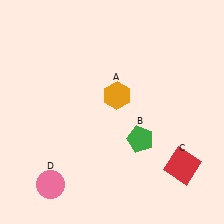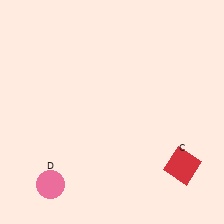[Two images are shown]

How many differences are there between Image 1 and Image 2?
There are 2 differences between the two images.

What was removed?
The orange hexagon (A), the green pentagon (B) were removed in Image 2.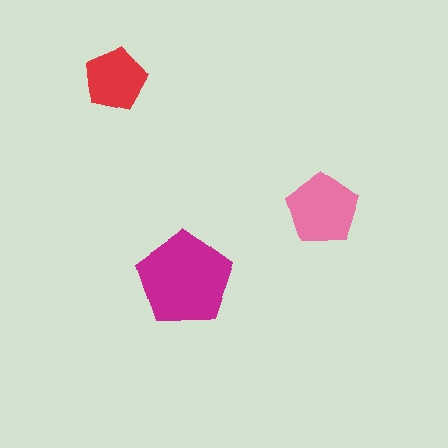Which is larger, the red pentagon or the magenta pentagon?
The magenta one.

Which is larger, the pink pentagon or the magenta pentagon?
The magenta one.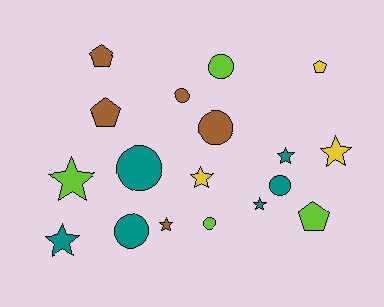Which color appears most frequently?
Teal, with 6 objects.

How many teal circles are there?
There are 3 teal circles.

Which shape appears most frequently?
Circle, with 7 objects.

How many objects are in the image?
There are 18 objects.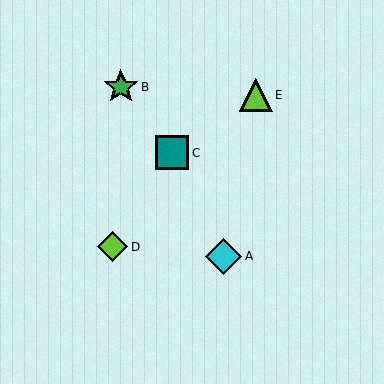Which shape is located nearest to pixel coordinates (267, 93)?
The lime triangle (labeled E) at (256, 95) is nearest to that location.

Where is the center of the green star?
The center of the green star is at (121, 87).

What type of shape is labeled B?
Shape B is a green star.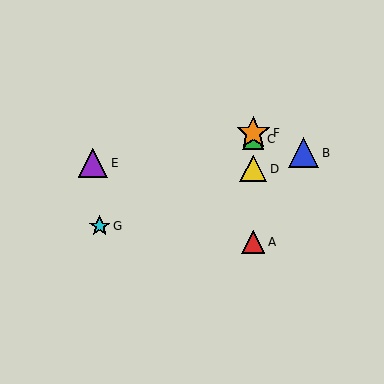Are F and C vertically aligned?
Yes, both are at x≈253.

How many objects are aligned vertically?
4 objects (A, C, D, F) are aligned vertically.